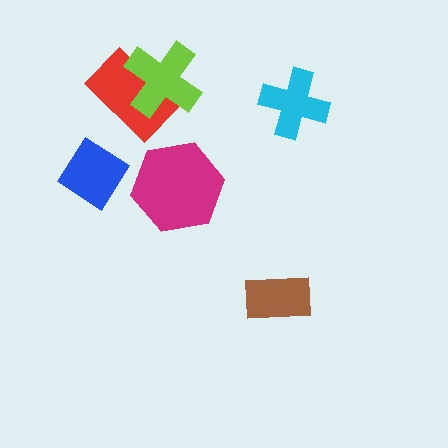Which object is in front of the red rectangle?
The lime cross is in front of the red rectangle.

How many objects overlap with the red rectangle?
1 object overlaps with the red rectangle.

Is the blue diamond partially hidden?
No, no other shape covers it.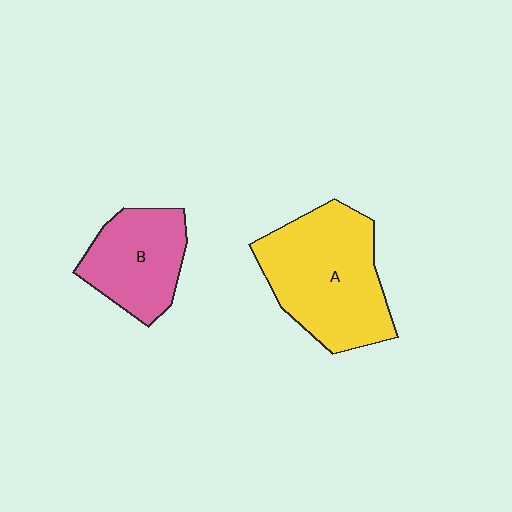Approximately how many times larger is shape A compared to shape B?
Approximately 1.6 times.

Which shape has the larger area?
Shape A (yellow).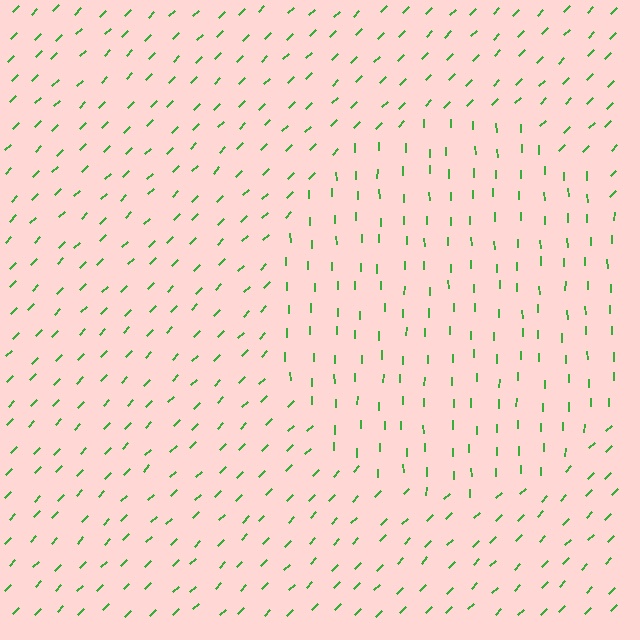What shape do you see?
I see a circle.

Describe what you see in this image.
The image is filled with small green line segments. A circle region in the image has lines oriented differently from the surrounding lines, creating a visible texture boundary.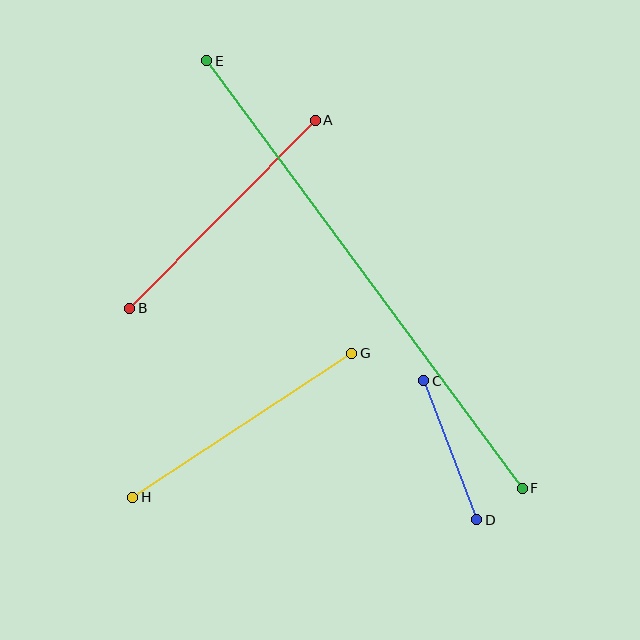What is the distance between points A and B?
The distance is approximately 264 pixels.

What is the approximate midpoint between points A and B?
The midpoint is at approximately (222, 214) pixels.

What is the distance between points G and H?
The distance is approximately 262 pixels.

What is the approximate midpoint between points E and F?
The midpoint is at approximately (364, 275) pixels.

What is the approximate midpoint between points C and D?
The midpoint is at approximately (450, 450) pixels.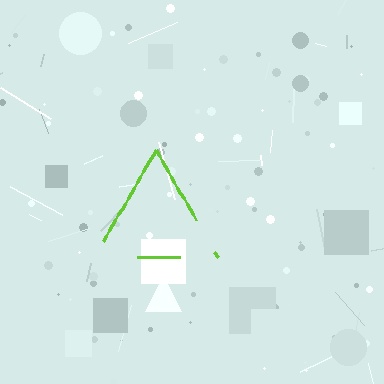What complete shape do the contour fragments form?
The contour fragments form a triangle.